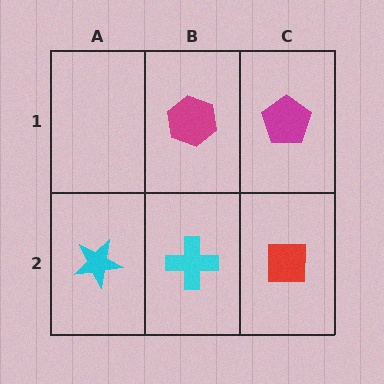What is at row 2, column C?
A red square.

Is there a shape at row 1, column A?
No, that cell is empty.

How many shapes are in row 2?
3 shapes.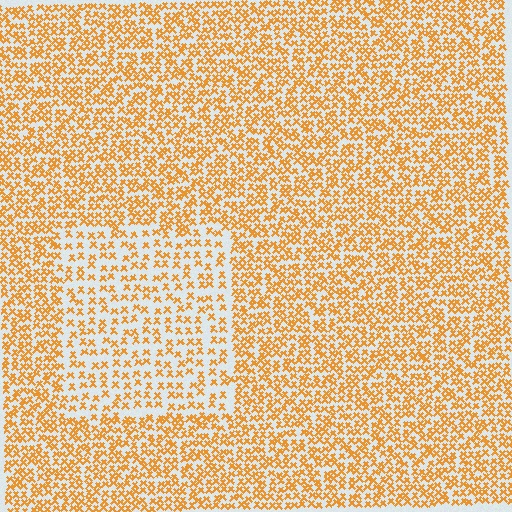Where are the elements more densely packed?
The elements are more densely packed outside the rectangle boundary.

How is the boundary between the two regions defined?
The boundary is defined by a change in element density (approximately 1.8x ratio). All elements are the same color, size, and shape.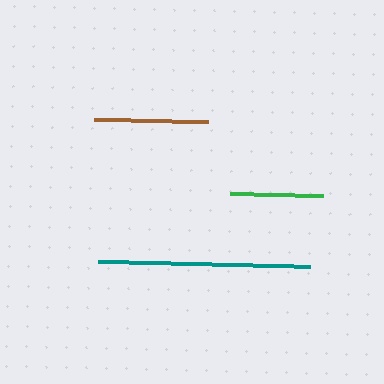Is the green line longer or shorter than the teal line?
The teal line is longer than the green line.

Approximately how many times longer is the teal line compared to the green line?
The teal line is approximately 2.3 times the length of the green line.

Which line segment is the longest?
The teal line is the longest at approximately 212 pixels.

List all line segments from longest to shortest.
From longest to shortest: teal, brown, green.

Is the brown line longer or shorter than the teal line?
The teal line is longer than the brown line.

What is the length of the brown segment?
The brown segment is approximately 114 pixels long.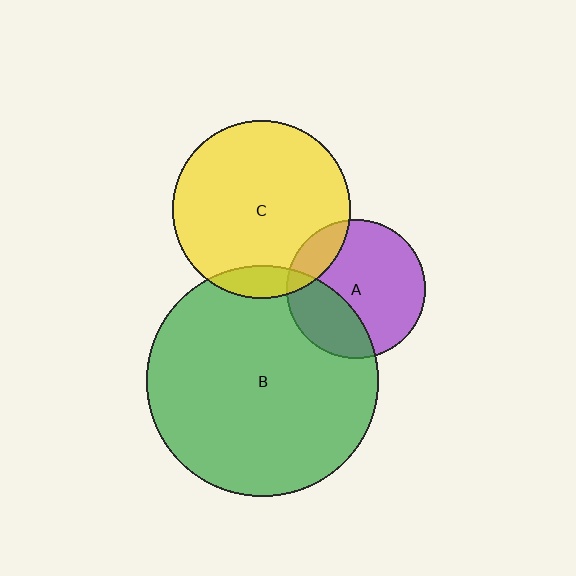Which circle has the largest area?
Circle B (green).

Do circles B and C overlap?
Yes.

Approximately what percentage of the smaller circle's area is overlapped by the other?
Approximately 10%.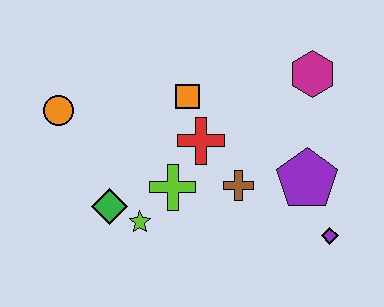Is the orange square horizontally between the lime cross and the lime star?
No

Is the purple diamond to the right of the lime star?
Yes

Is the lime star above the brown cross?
No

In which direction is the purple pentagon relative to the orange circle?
The purple pentagon is to the right of the orange circle.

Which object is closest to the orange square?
The red cross is closest to the orange square.